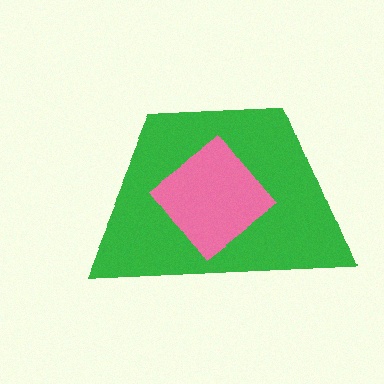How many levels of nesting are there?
2.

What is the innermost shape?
The pink diamond.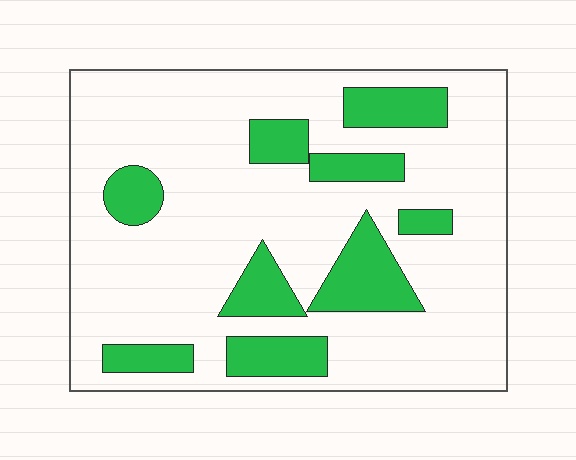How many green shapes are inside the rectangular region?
9.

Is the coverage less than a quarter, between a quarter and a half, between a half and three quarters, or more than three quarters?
Less than a quarter.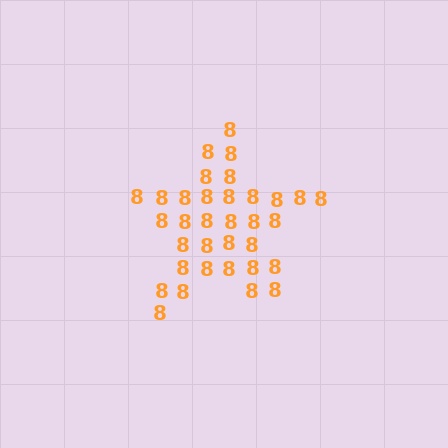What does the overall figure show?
The overall figure shows a star.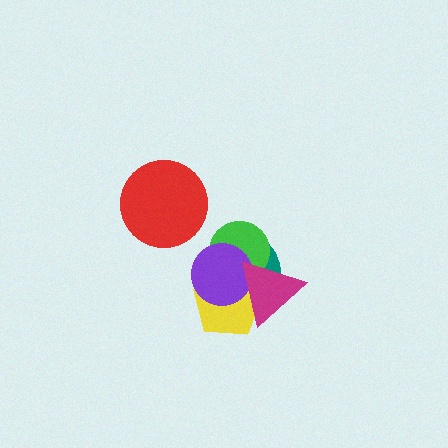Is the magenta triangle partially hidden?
No, no other shape covers it.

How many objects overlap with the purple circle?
5 objects overlap with the purple circle.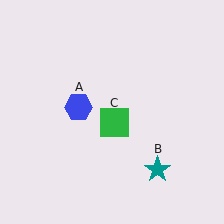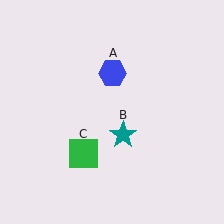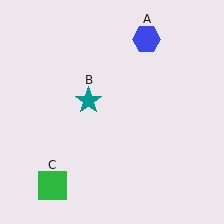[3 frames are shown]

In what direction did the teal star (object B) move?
The teal star (object B) moved up and to the left.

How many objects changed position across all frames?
3 objects changed position: blue hexagon (object A), teal star (object B), green square (object C).